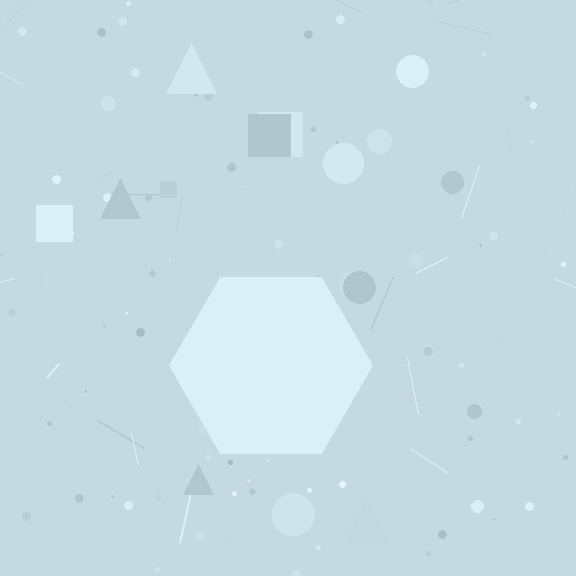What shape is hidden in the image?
A hexagon is hidden in the image.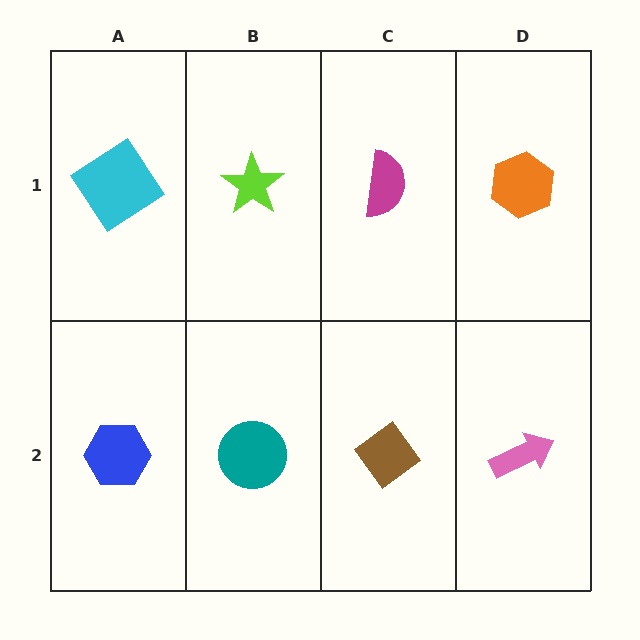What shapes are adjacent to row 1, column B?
A teal circle (row 2, column B), a cyan diamond (row 1, column A), a magenta semicircle (row 1, column C).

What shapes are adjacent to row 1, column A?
A blue hexagon (row 2, column A), a lime star (row 1, column B).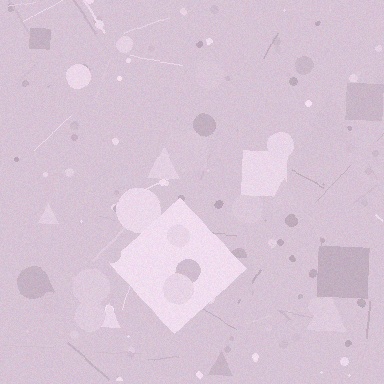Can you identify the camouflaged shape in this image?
The camouflaged shape is a diamond.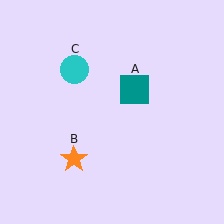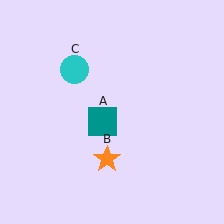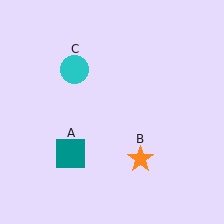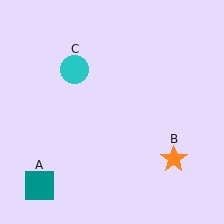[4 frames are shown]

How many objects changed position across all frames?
2 objects changed position: teal square (object A), orange star (object B).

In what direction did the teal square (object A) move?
The teal square (object A) moved down and to the left.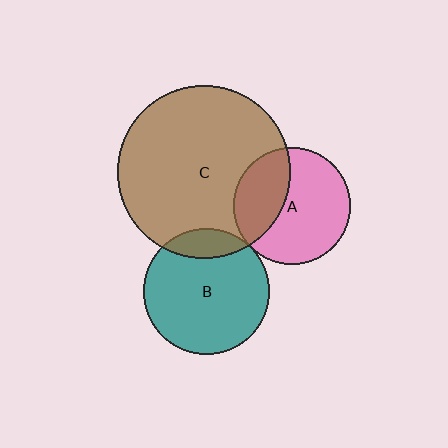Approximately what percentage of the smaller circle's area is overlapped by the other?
Approximately 35%.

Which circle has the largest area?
Circle C (brown).